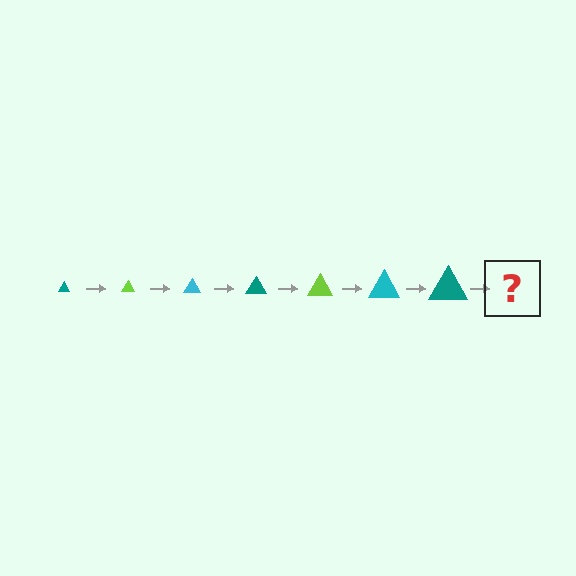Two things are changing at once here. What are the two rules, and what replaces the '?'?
The two rules are that the triangle grows larger each step and the color cycles through teal, lime, and cyan. The '?' should be a lime triangle, larger than the previous one.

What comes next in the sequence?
The next element should be a lime triangle, larger than the previous one.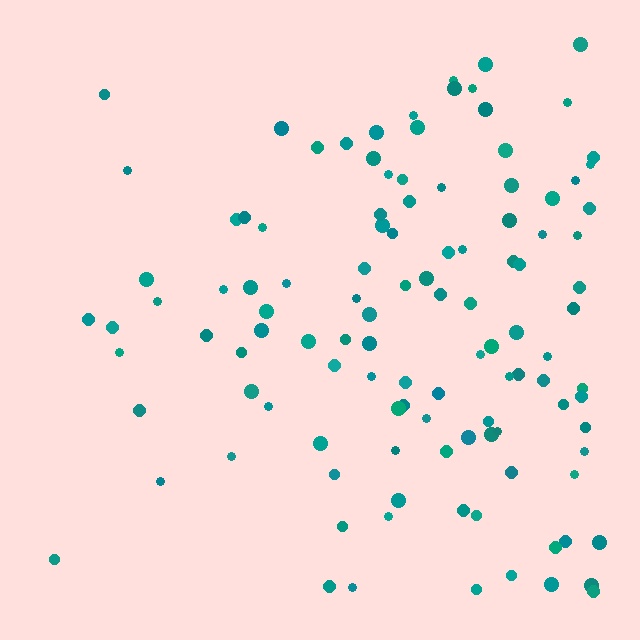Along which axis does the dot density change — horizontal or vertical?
Horizontal.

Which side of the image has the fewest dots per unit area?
The left.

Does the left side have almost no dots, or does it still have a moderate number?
Still a moderate number, just noticeably fewer than the right.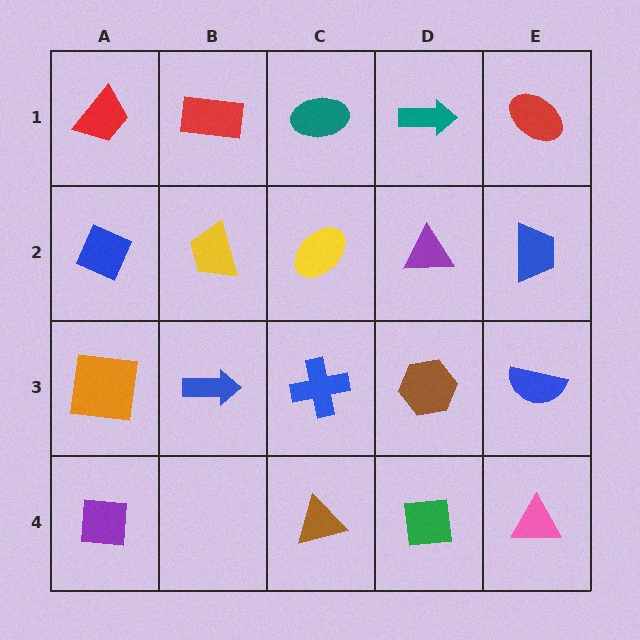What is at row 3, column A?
An orange square.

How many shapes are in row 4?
4 shapes.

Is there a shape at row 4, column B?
No, that cell is empty.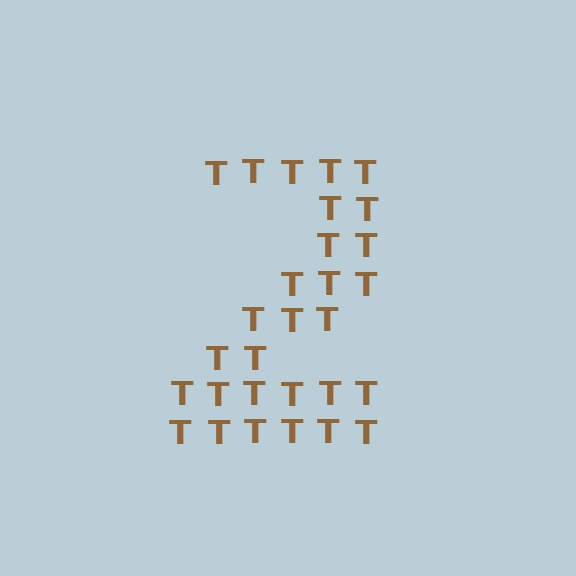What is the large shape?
The large shape is the digit 2.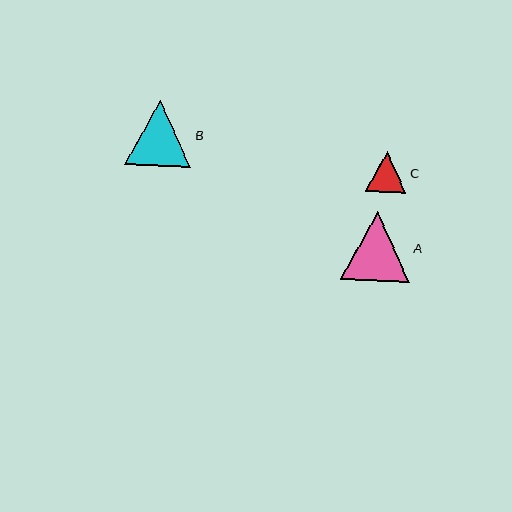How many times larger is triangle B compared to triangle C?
Triangle B is approximately 1.7 times the size of triangle C.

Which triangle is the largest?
Triangle A is the largest with a size of approximately 69 pixels.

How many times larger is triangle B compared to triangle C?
Triangle B is approximately 1.7 times the size of triangle C.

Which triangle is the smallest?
Triangle C is the smallest with a size of approximately 40 pixels.